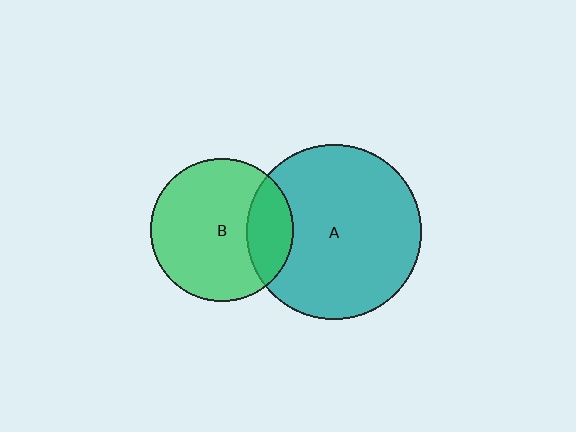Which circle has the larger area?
Circle A (teal).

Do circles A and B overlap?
Yes.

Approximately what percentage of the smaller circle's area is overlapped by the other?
Approximately 25%.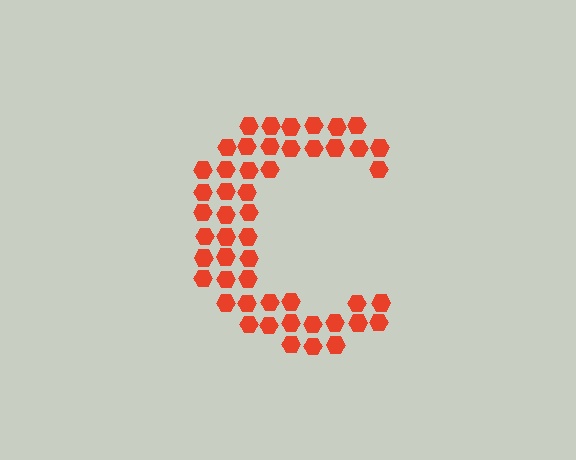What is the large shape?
The large shape is the letter C.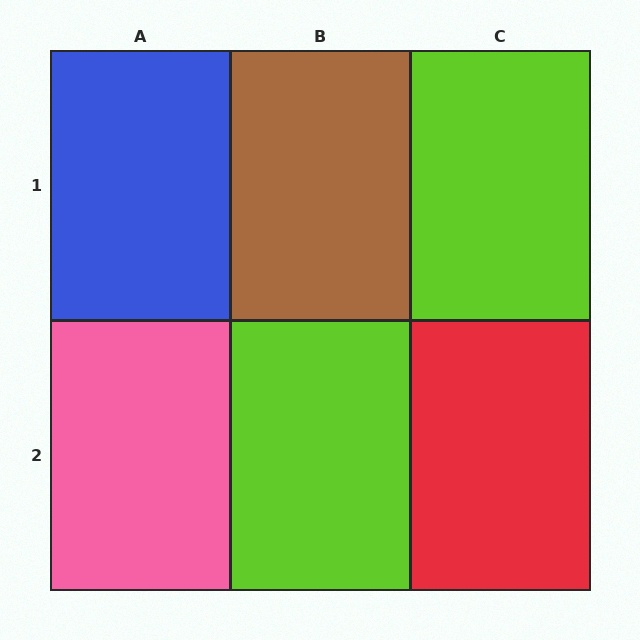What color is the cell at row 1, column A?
Blue.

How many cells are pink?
1 cell is pink.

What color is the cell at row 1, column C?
Lime.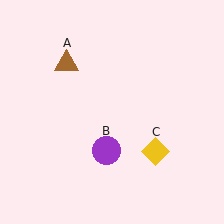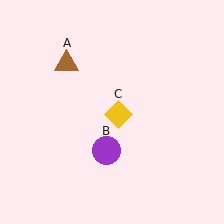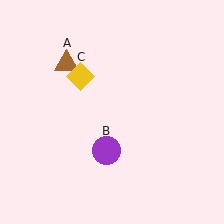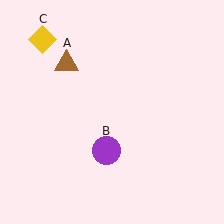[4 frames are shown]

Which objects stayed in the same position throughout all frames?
Brown triangle (object A) and purple circle (object B) remained stationary.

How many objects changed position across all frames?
1 object changed position: yellow diamond (object C).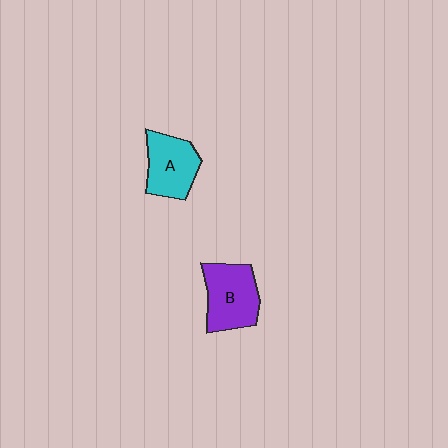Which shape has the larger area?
Shape B (purple).